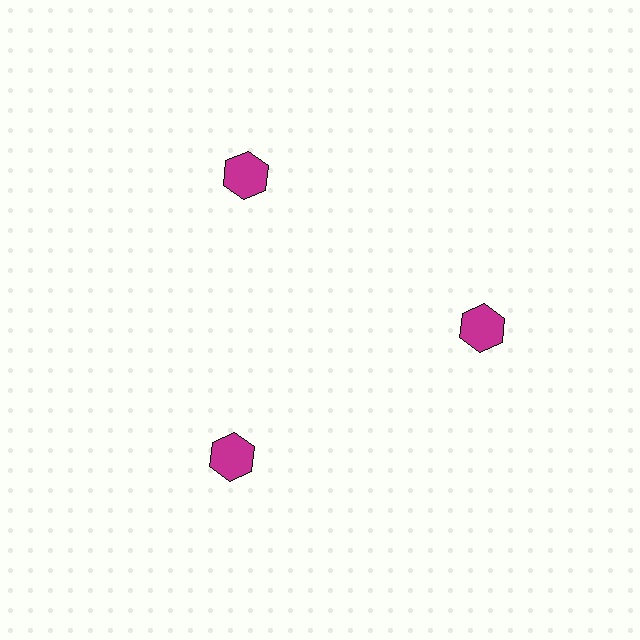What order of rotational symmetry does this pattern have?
This pattern has 3-fold rotational symmetry.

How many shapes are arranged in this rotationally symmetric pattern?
There are 3 shapes, arranged in 3 groups of 1.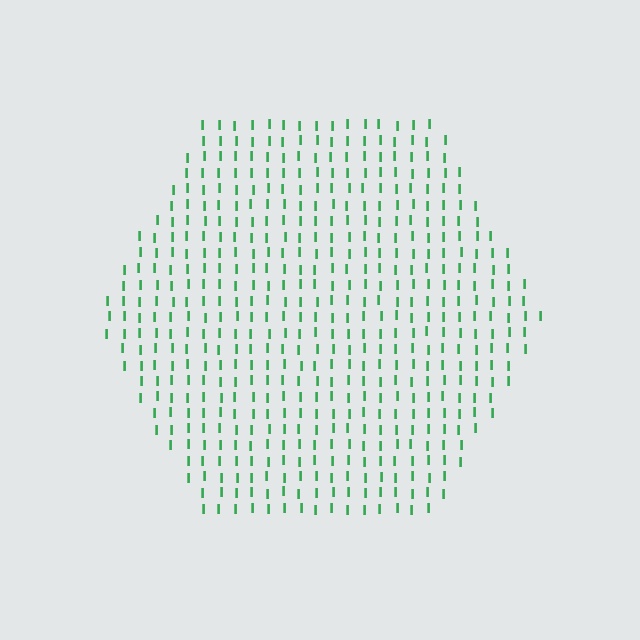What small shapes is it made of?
It is made of small letter I's.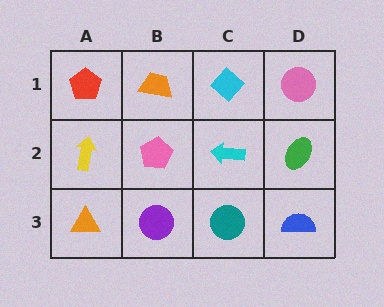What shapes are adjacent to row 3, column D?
A green ellipse (row 2, column D), a teal circle (row 3, column C).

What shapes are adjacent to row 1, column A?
A yellow arrow (row 2, column A), an orange trapezoid (row 1, column B).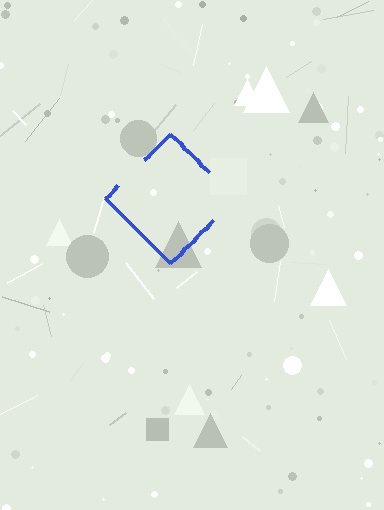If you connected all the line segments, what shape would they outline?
They would outline a diamond.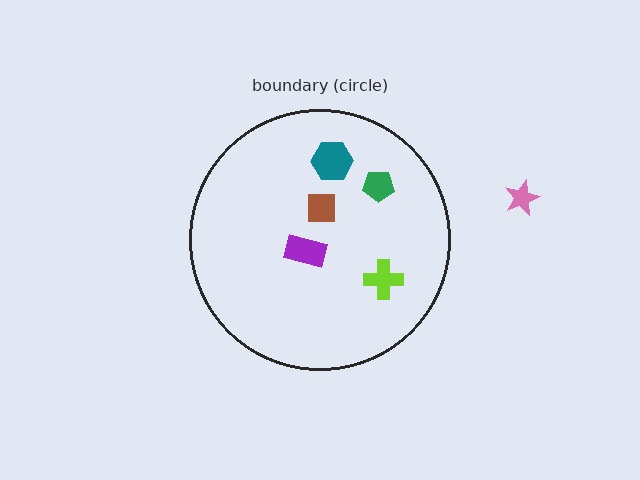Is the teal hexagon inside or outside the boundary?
Inside.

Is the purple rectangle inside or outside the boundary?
Inside.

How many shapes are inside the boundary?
5 inside, 1 outside.